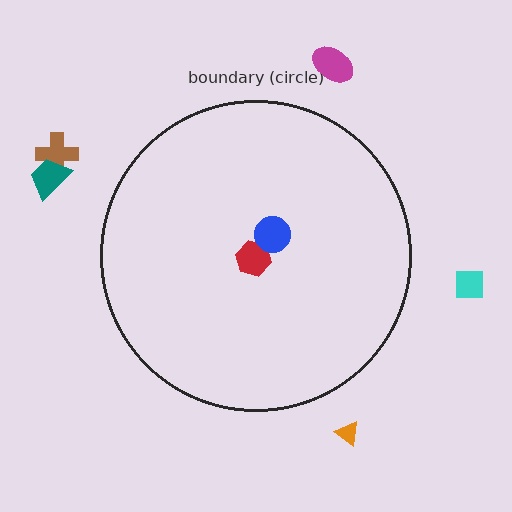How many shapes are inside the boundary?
2 inside, 5 outside.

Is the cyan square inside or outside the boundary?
Outside.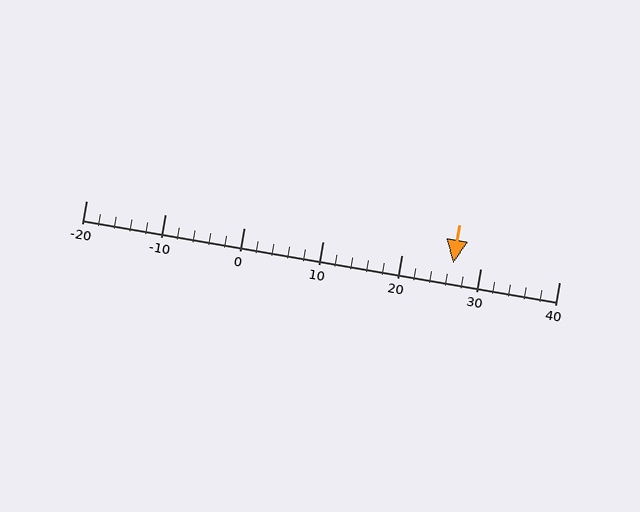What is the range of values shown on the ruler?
The ruler shows values from -20 to 40.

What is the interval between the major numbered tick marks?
The major tick marks are spaced 10 units apart.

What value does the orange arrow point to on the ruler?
The orange arrow points to approximately 27.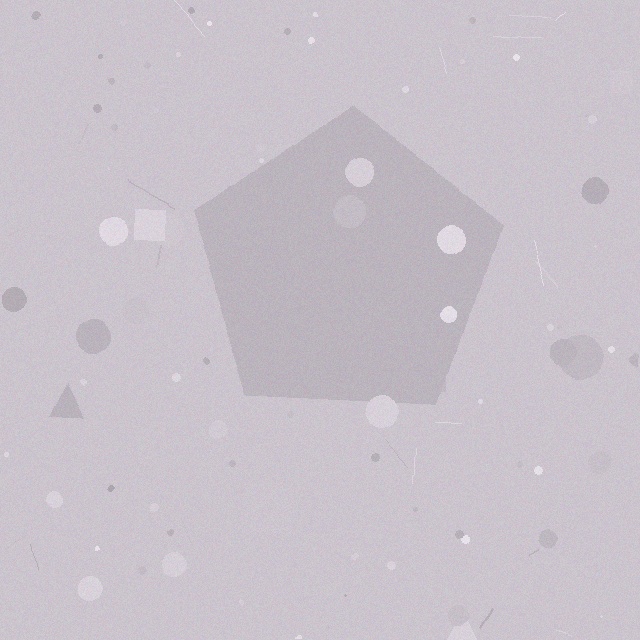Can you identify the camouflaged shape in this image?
The camouflaged shape is a pentagon.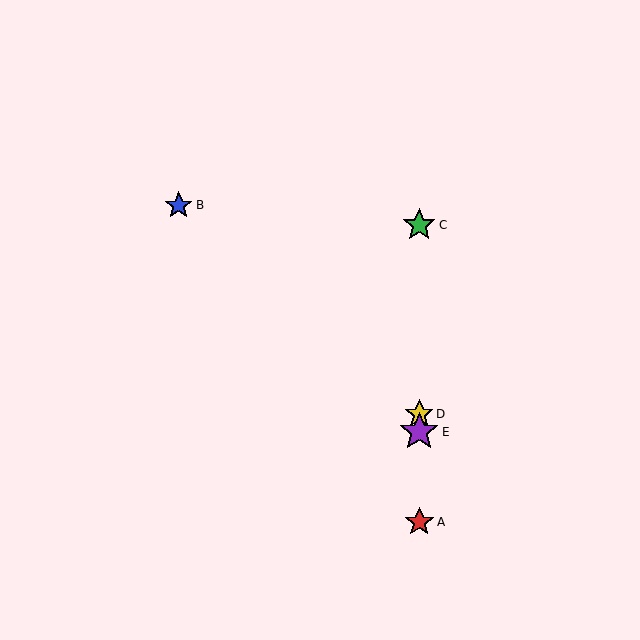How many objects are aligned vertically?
4 objects (A, C, D, E) are aligned vertically.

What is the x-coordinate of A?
Object A is at x≈419.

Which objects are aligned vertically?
Objects A, C, D, E are aligned vertically.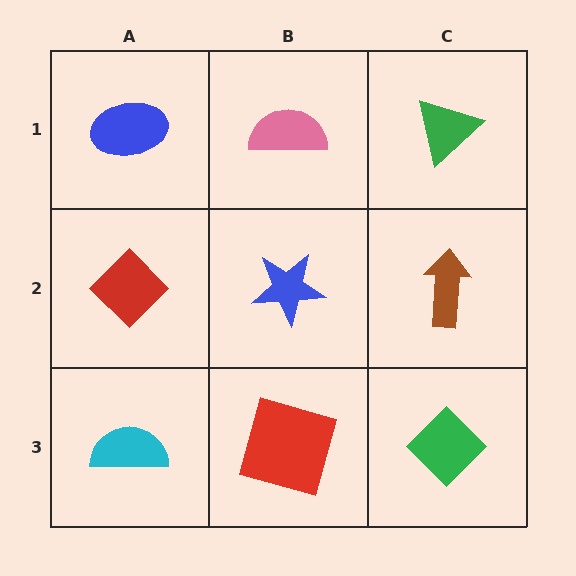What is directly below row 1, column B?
A blue star.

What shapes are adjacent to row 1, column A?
A red diamond (row 2, column A), a pink semicircle (row 1, column B).